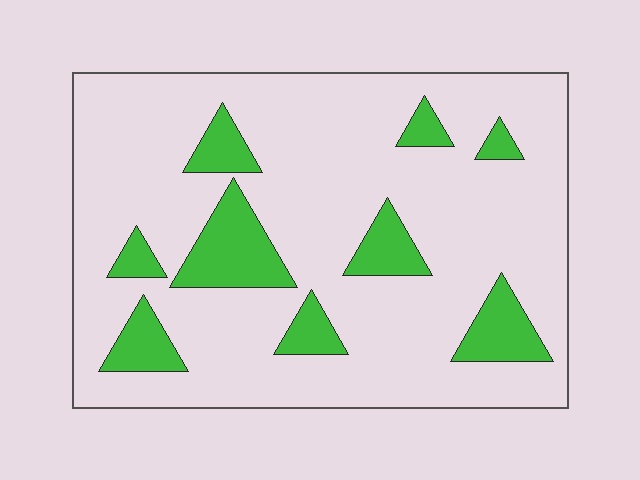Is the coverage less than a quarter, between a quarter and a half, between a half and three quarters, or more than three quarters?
Less than a quarter.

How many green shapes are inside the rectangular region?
9.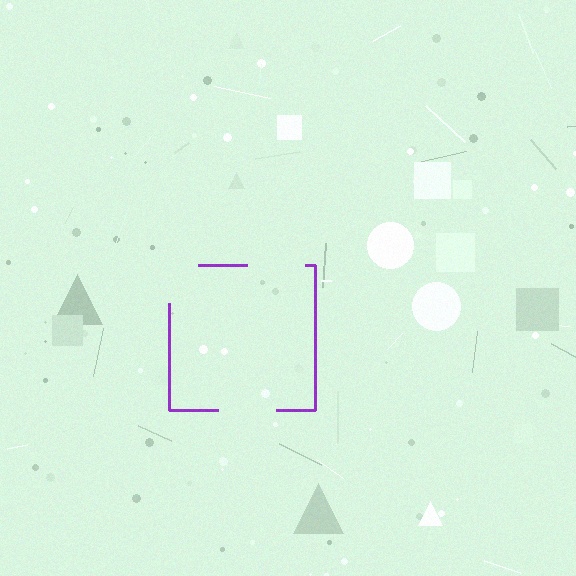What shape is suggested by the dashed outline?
The dashed outline suggests a square.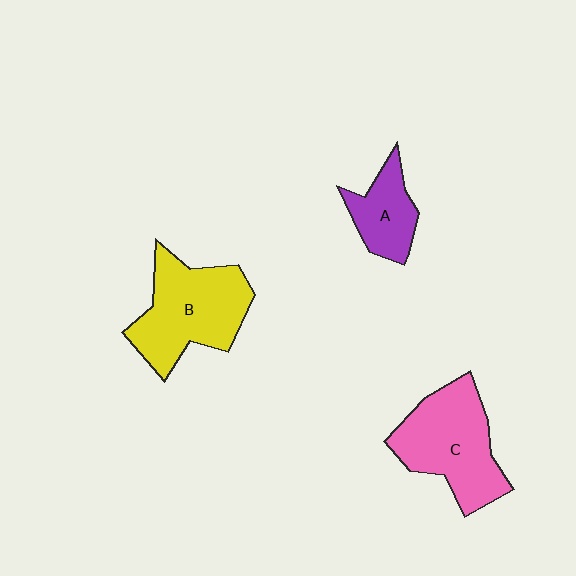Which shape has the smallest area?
Shape A (purple).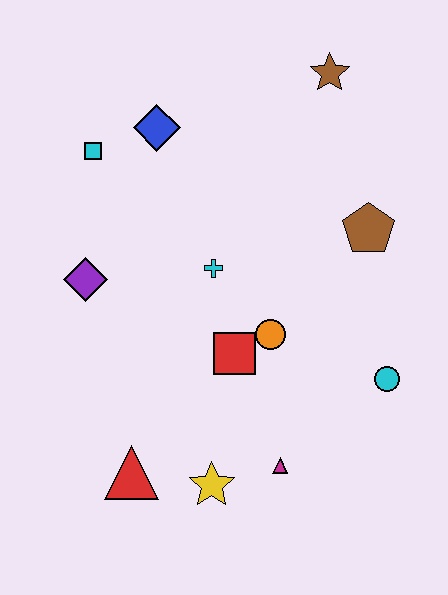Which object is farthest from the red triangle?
The brown star is farthest from the red triangle.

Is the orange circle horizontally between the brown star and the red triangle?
Yes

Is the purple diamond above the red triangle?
Yes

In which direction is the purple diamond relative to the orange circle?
The purple diamond is to the left of the orange circle.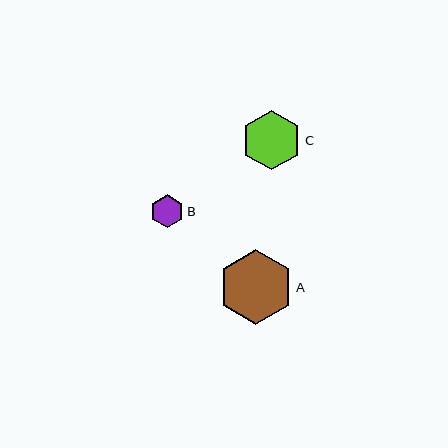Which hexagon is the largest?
Hexagon A is the largest with a size of approximately 75 pixels.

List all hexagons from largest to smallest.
From largest to smallest: A, C, B.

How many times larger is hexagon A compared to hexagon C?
Hexagon A is approximately 1.3 times the size of hexagon C.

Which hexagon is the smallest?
Hexagon B is the smallest with a size of approximately 33 pixels.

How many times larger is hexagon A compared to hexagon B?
Hexagon A is approximately 2.3 times the size of hexagon B.